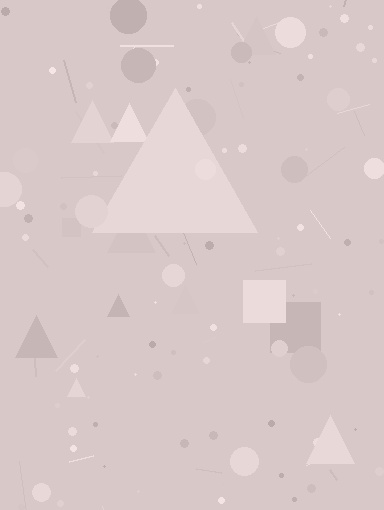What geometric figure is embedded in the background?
A triangle is embedded in the background.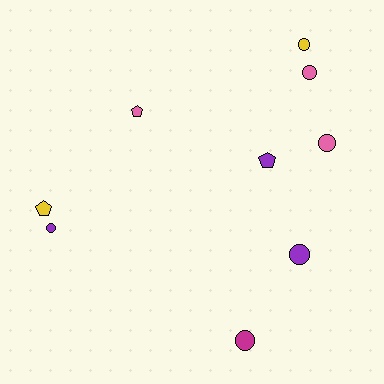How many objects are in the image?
There are 9 objects.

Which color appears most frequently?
Pink, with 3 objects.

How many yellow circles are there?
There is 1 yellow circle.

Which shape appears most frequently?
Circle, with 6 objects.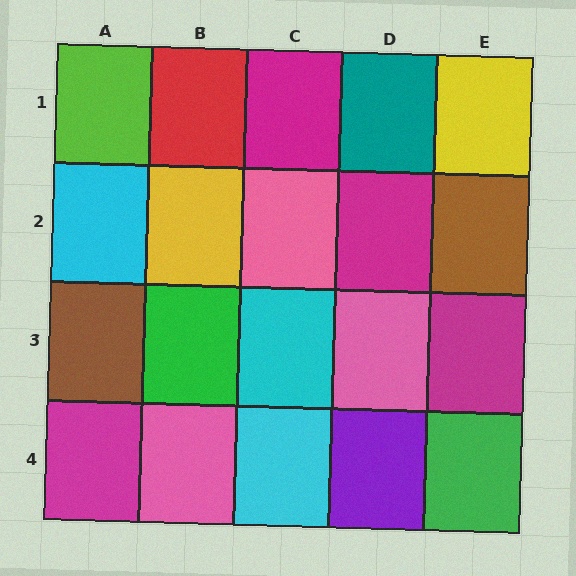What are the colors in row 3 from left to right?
Brown, green, cyan, pink, magenta.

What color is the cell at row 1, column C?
Magenta.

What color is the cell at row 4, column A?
Magenta.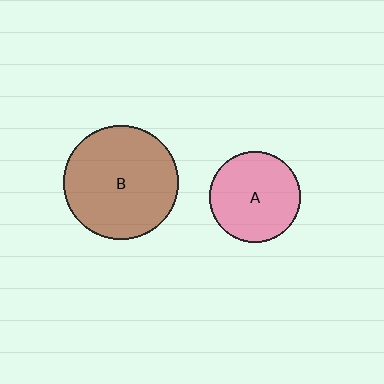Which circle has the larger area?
Circle B (brown).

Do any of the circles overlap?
No, none of the circles overlap.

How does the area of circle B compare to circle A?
Approximately 1.6 times.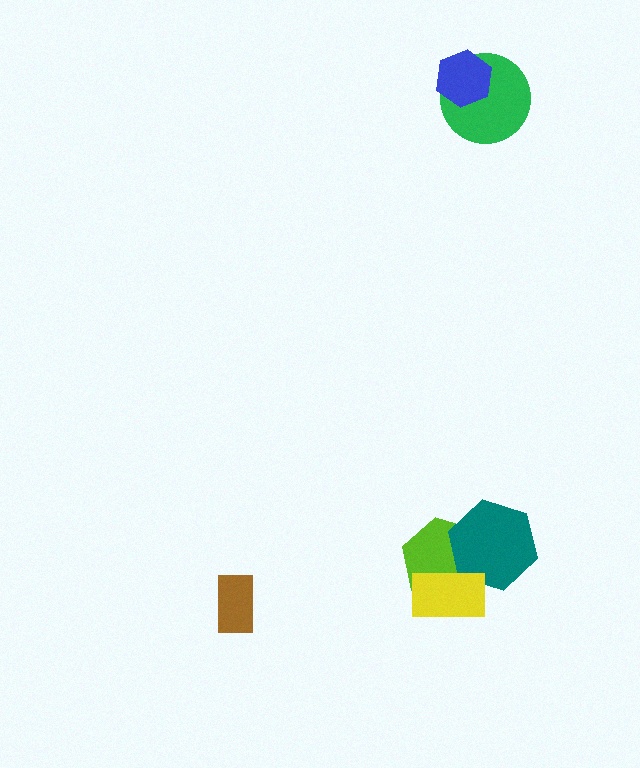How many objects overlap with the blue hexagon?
1 object overlaps with the blue hexagon.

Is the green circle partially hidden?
Yes, it is partially covered by another shape.